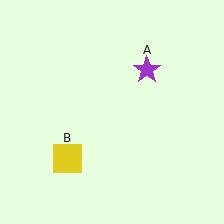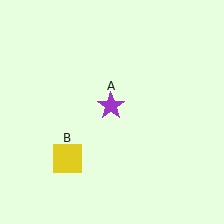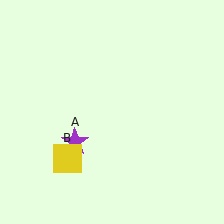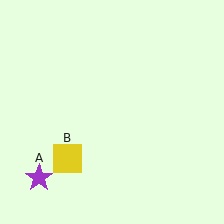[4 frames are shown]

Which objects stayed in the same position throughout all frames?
Yellow square (object B) remained stationary.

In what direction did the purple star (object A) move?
The purple star (object A) moved down and to the left.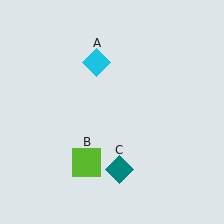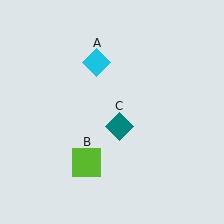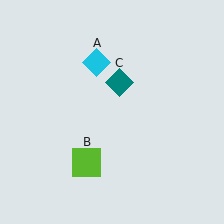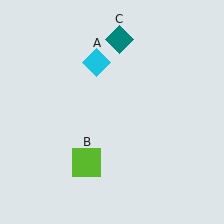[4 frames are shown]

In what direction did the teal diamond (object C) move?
The teal diamond (object C) moved up.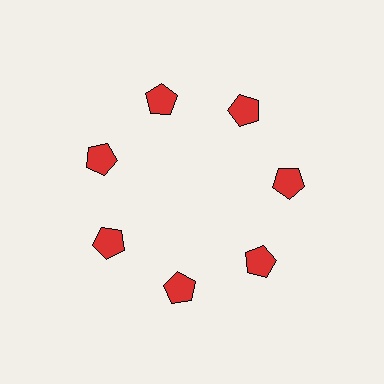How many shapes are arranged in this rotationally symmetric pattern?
There are 7 shapes, arranged in 7 groups of 1.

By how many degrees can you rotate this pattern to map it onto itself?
The pattern maps onto itself every 51 degrees of rotation.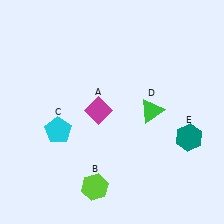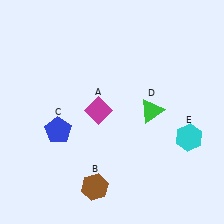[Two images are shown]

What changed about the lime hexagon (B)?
In Image 1, B is lime. In Image 2, it changed to brown.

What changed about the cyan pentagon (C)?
In Image 1, C is cyan. In Image 2, it changed to blue.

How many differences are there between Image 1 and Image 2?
There are 3 differences between the two images.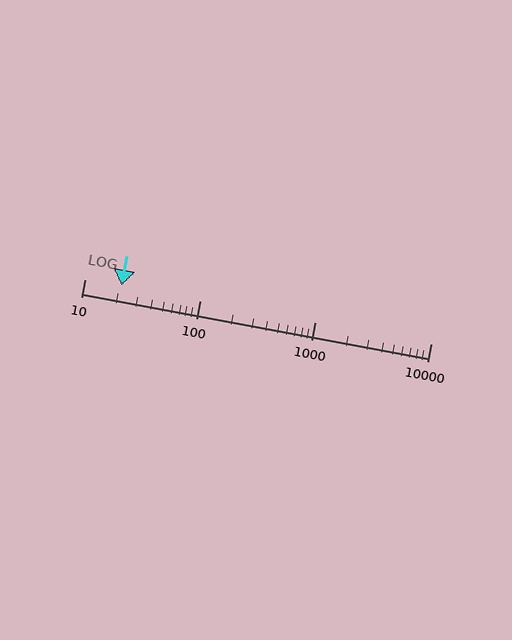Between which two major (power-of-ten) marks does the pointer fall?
The pointer is between 10 and 100.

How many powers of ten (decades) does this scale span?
The scale spans 3 decades, from 10 to 10000.